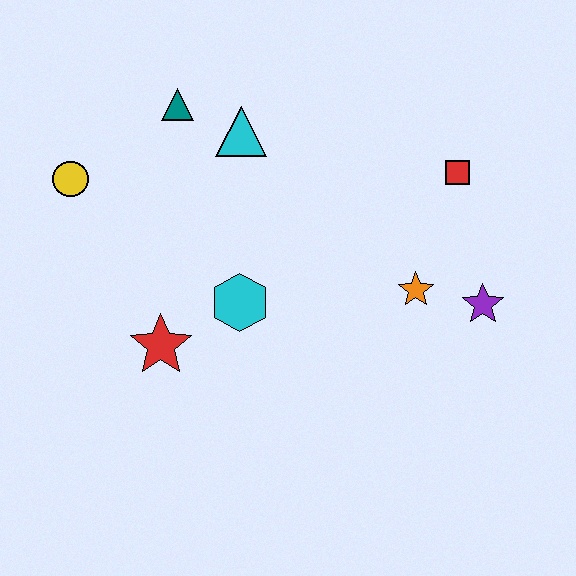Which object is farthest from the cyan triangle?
The purple star is farthest from the cyan triangle.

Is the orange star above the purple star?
Yes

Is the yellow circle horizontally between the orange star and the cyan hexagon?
No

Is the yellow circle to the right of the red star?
No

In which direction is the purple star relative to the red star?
The purple star is to the right of the red star.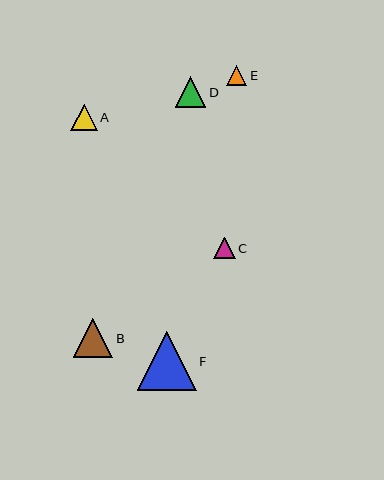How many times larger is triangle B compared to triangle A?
Triangle B is approximately 1.5 times the size of triangle A.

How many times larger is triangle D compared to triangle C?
Triangle D is approximately 1.4 times the size of triangle C.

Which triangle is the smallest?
Triangle E is the smallest with a size of approximately 21 pixels.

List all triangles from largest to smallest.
From largest to smallest: F, B, D, A, C, E.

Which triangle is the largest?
Triangle F is the largest with a size of approximately 59 pixels.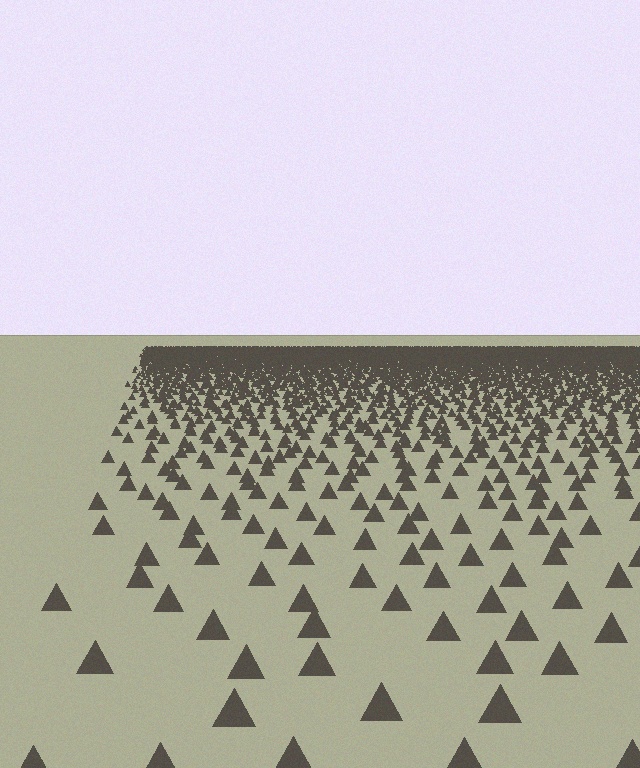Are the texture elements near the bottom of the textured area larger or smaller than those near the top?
Larger. Near the bottom, elements are closer to the viewer and appear at a bigger on-screen size.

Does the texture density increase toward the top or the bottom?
Density increases toward the top.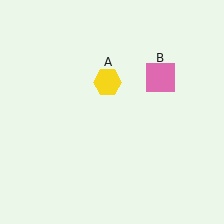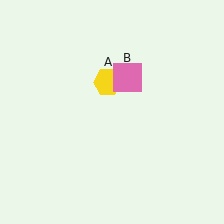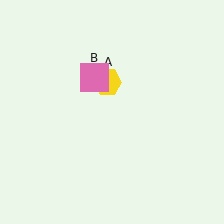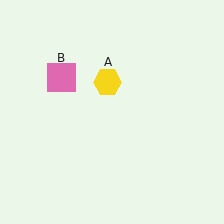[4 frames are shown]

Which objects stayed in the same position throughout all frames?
Yellow hexagon (object A) remained stationary.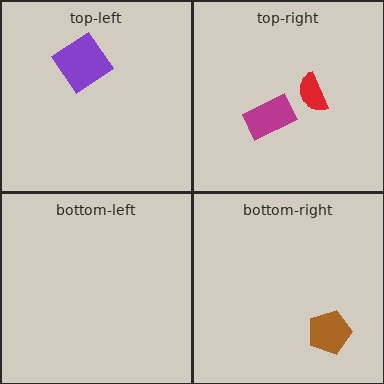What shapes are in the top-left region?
The purple diamond.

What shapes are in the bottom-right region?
The brown pentagon.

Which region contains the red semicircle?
The top-right region.